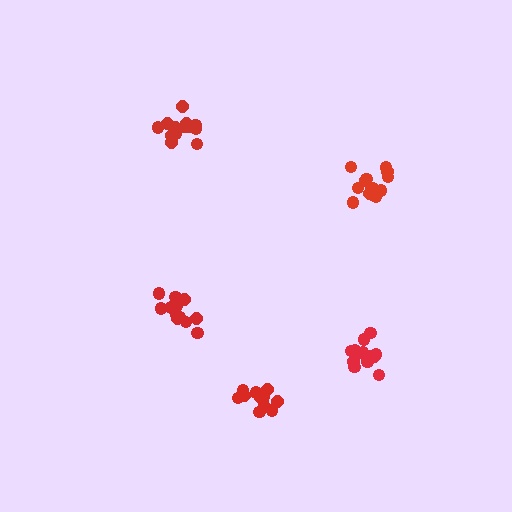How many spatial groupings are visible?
There are 5 spatial groupings.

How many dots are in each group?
Group 1: 14 dots, Group 2: 12 dots, Group 3: 16 dots, Group 4: 12 dots, Group 5: 16 dots (70 total).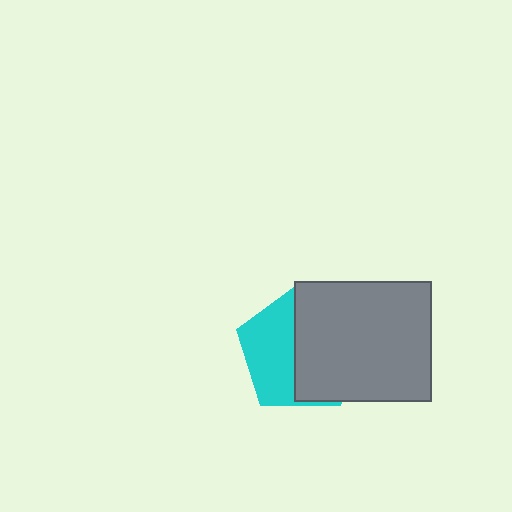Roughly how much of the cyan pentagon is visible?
A small part of it is visible (roughly 44%).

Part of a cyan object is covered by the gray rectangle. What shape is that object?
It is a pentagon.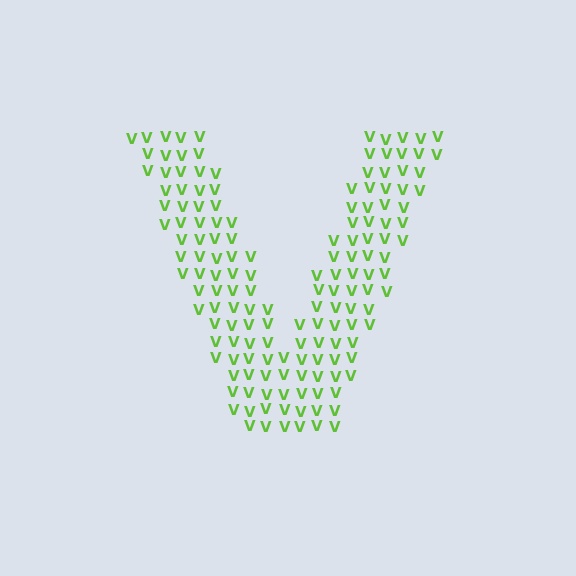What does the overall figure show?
The overall figure shows the letter V.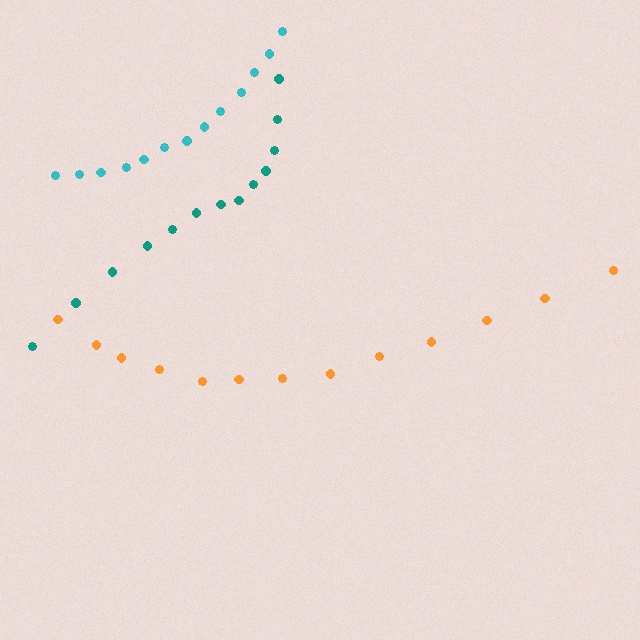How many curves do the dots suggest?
There are 3 distinct paths.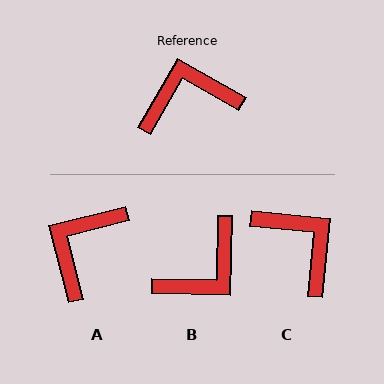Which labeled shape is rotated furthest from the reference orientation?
B, about 151 degrees away.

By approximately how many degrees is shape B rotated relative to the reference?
Approximately 151 degrees clockwise.